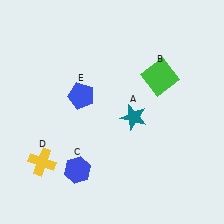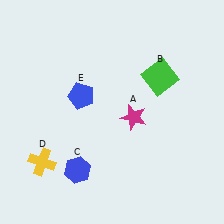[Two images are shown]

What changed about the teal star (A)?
In Image 1, A is teal. In Image 2, it changed to magenta.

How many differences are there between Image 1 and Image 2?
There is 1 difference between the two images.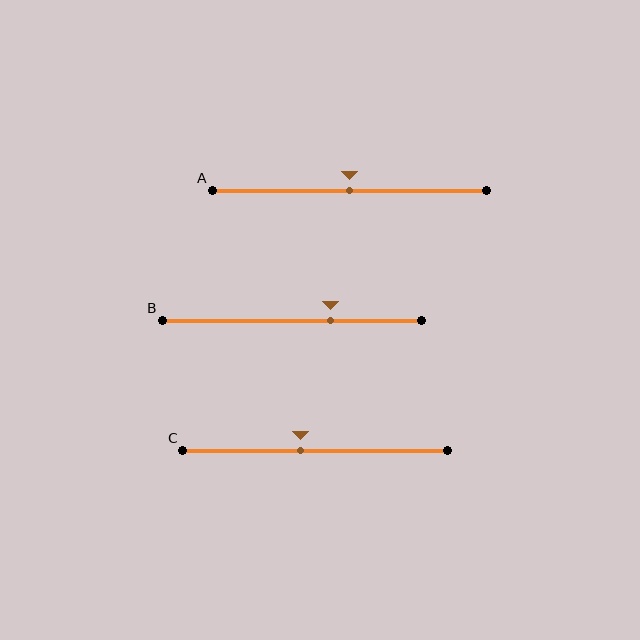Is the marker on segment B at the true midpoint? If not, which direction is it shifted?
No, the marker on segment B is shifted to the right by about 15% of the segment length.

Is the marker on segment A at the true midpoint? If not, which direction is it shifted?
Yes, the marker on segment A is at the true midpoint.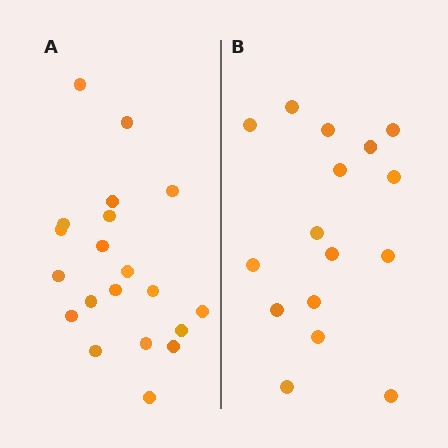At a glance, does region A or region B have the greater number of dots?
Region A (the left region) has more dots.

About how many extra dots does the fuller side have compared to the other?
Region A has about 4 more dots than region B.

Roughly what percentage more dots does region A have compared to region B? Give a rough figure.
About 25% more.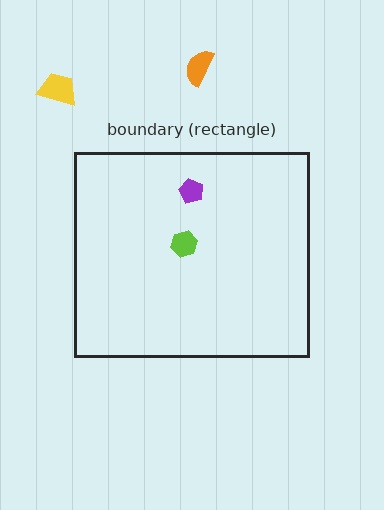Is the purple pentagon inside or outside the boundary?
Inside.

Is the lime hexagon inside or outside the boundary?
Inside.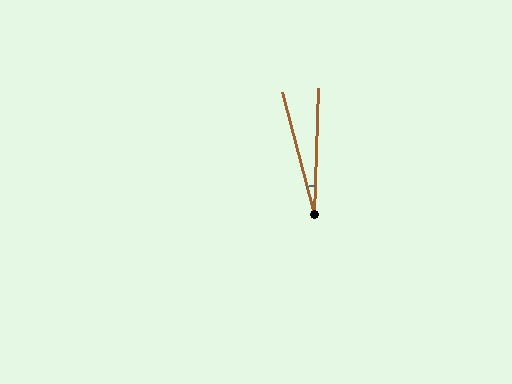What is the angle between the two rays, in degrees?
Approximately 17 degrees.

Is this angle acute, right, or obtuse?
It is acute.